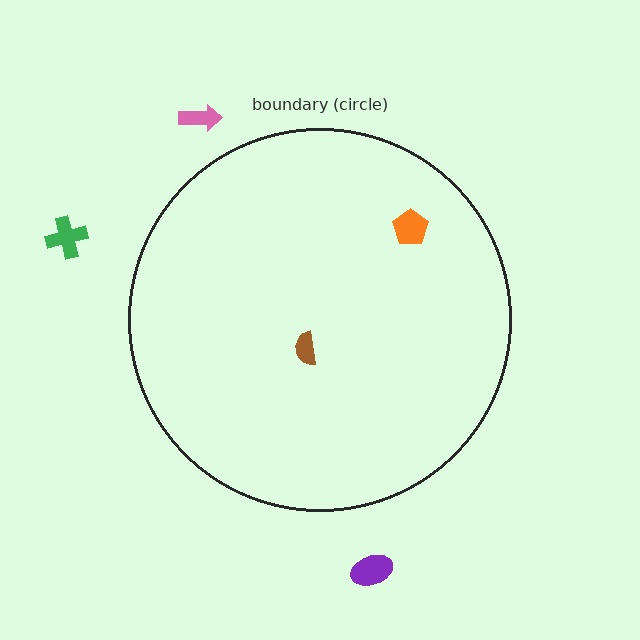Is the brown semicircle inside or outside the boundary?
Inside.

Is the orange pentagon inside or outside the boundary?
Inside.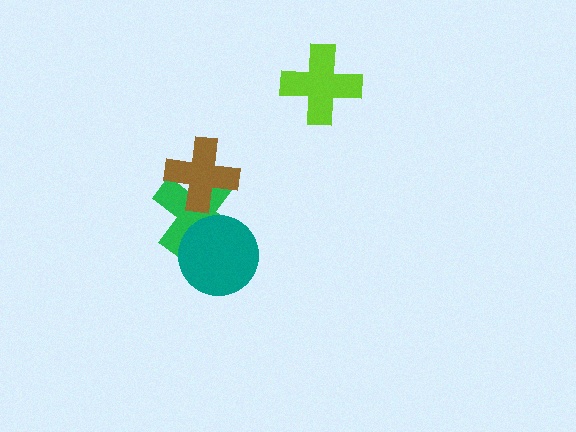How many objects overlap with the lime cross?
0 objects overlap with the lime cross.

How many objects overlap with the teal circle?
1 object overlaps with the teal circle.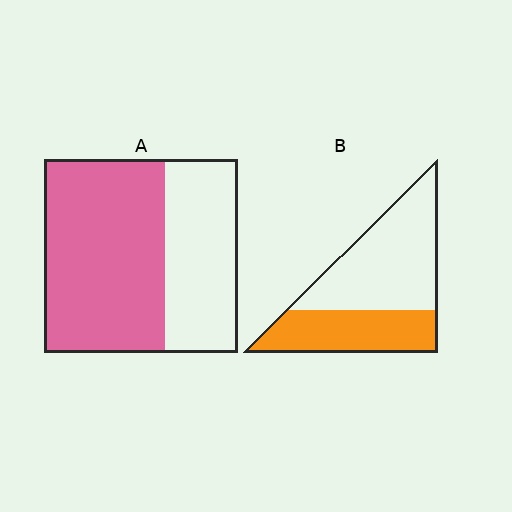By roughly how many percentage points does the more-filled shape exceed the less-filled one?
By roughly 25 percentage points (A over B).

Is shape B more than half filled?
No.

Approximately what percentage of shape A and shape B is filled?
A is approximately 60% and B is approximately 40%.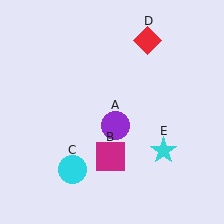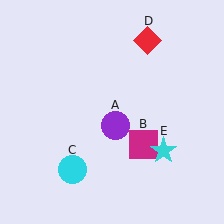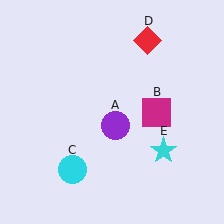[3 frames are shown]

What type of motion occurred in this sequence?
The magenta square (object B) rotated counterclockwise around the center of the scene.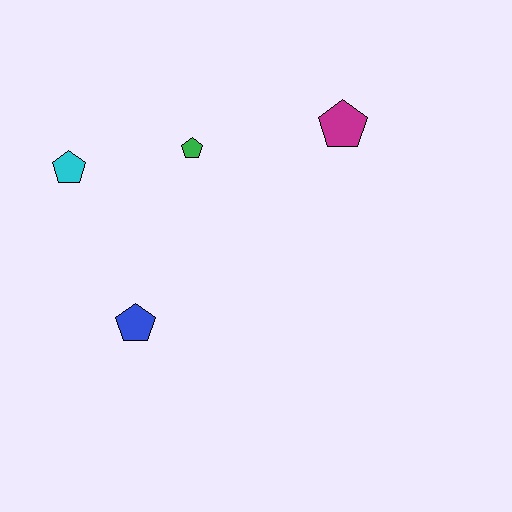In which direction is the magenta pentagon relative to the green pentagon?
The magenta pentagon is to the right of the green pentagon.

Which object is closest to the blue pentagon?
The cyan pentagon is closest to the blue pentagon.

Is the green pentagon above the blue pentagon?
Yes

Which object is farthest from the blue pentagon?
The magenta pentagon is farthest from the blue pentagon.